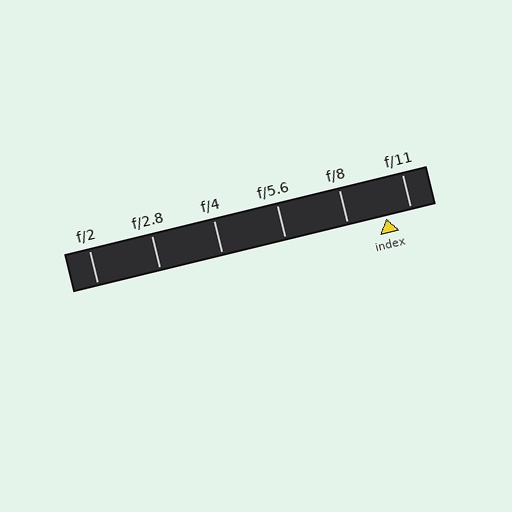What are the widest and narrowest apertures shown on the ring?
The widest aperture shown is f/2 and the narrowest is f/11.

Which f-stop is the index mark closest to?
The index mark is closest to f/11.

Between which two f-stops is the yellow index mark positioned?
The index mark is between f/8 and f/11.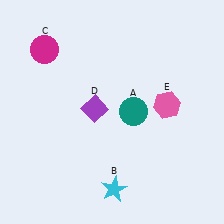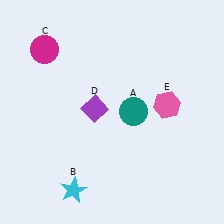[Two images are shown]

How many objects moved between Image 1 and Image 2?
1 object moved between the two images.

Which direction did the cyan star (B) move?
The cyan star (B) moved left.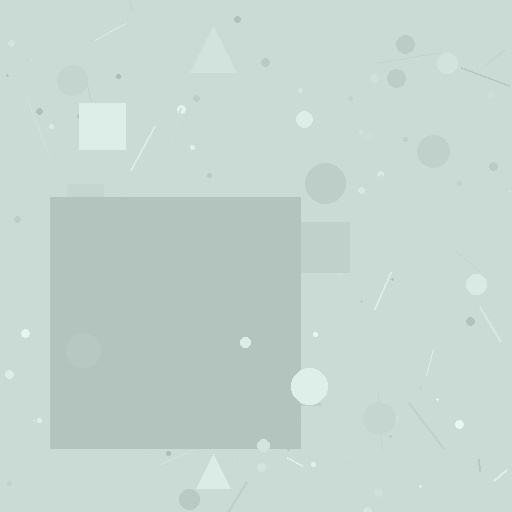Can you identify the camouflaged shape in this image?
The camouflaged shape is a square.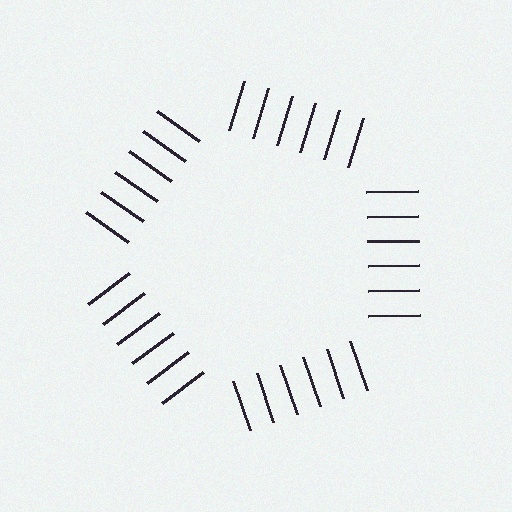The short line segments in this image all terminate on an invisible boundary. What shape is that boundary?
An illusory pentagon — the line segments terminate on its edges but no continuous stroke is drawn.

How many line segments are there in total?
30 — 6 along each of the 5 edges.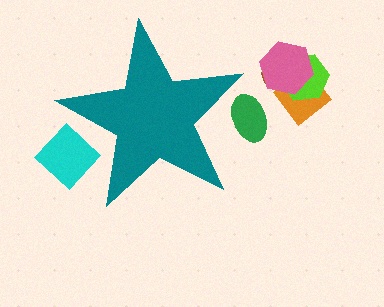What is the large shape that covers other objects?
A teal star.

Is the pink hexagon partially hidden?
No, the pink hexagon is fully visible.